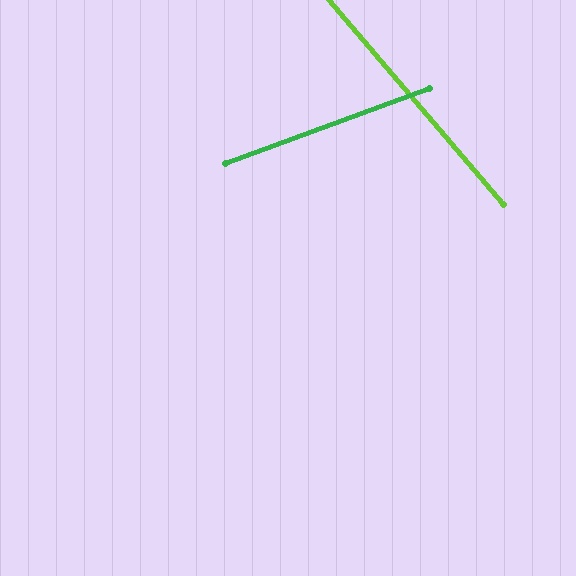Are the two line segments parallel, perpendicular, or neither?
Neither parallel nor perpendicular — they differ by about 70°.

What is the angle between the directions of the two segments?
Approximately 70 degrees.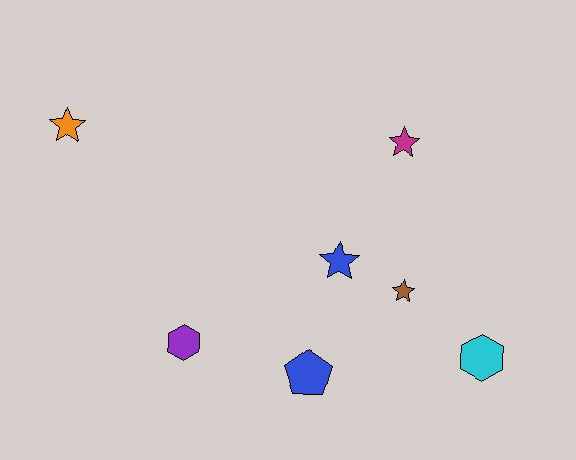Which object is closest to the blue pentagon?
The blue star is closest to the blue pentagon.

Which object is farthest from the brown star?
The orange star is farthest from the brown star.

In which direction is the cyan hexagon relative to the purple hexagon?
The cyan hexagon is to the right of the purple hexagon.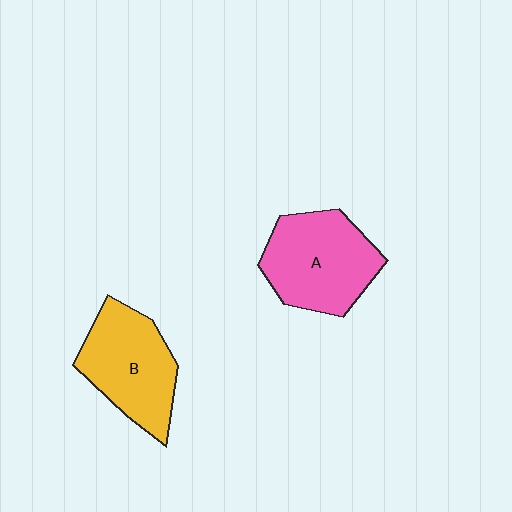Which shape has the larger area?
Shape A (pink).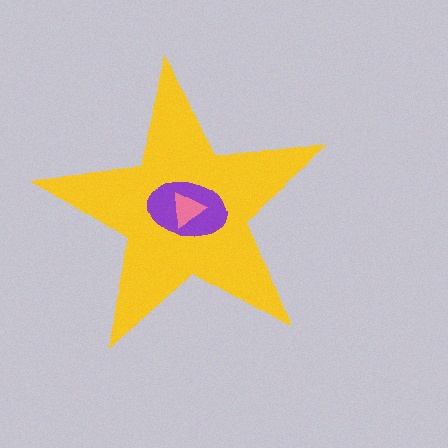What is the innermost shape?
The pink triangle.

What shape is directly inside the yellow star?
The purple ellipse.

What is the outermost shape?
The yellow star.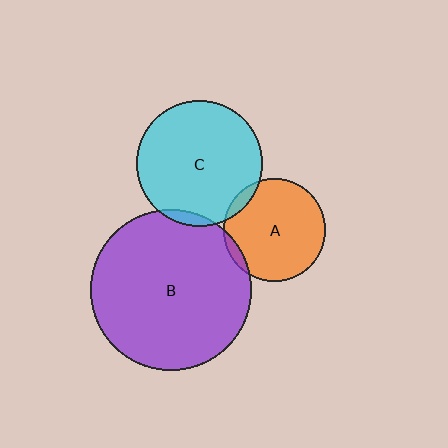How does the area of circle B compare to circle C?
Approximately 1.6 times.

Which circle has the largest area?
Circle B (purple).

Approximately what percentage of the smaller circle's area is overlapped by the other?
Approximately 5%.